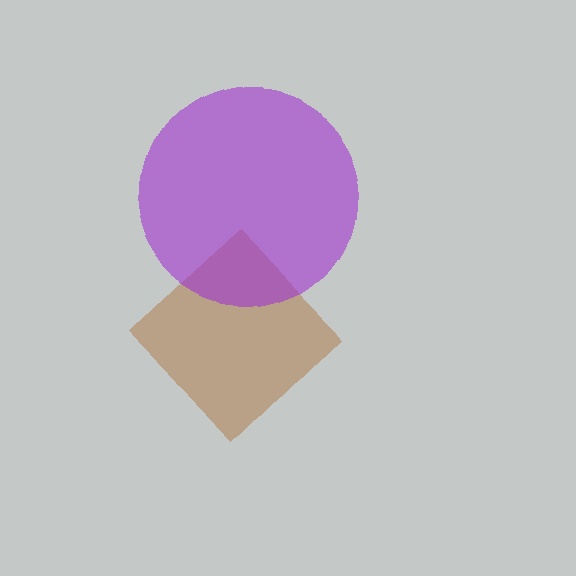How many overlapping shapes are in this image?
There are 2 overlapping shapes in the image.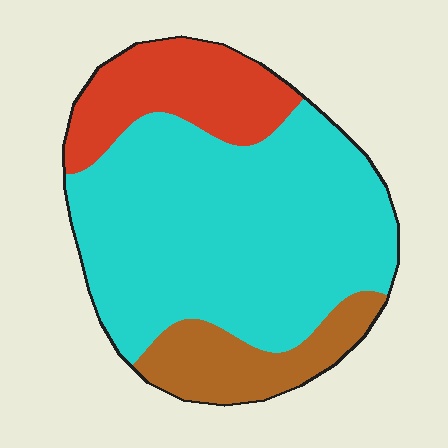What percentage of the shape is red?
Red covers around 20% of the shape.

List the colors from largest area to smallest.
From largest to smallest: cyan, red, brown.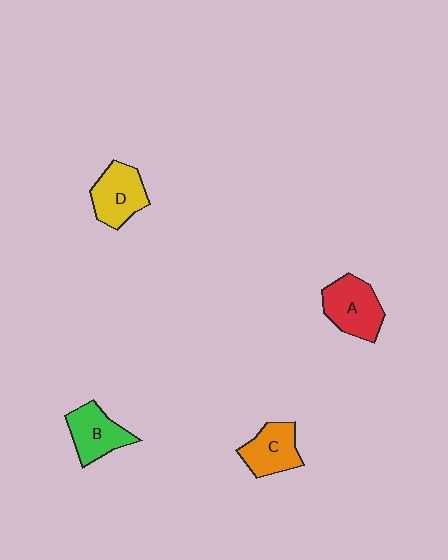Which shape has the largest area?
Shape A (red).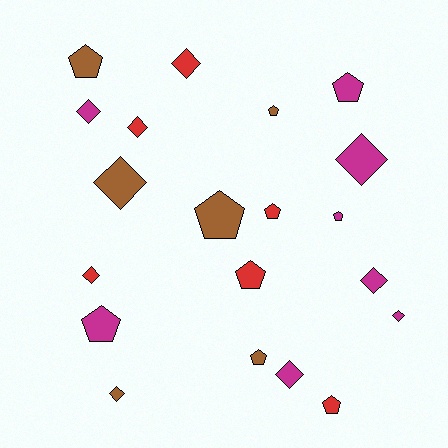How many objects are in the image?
There are 20 objects.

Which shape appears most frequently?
Diamond, with 10 objects.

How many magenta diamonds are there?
There are 5 magenta diamonds.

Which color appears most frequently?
Magenta, with 8 objects.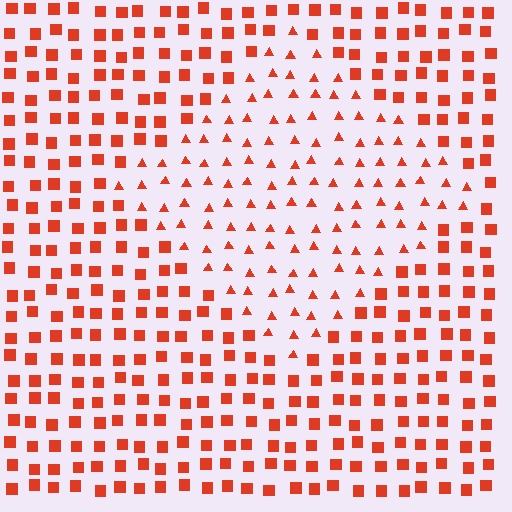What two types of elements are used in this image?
The image uses triangles inside the diamond region and squares outside it.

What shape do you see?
I see a diamond.